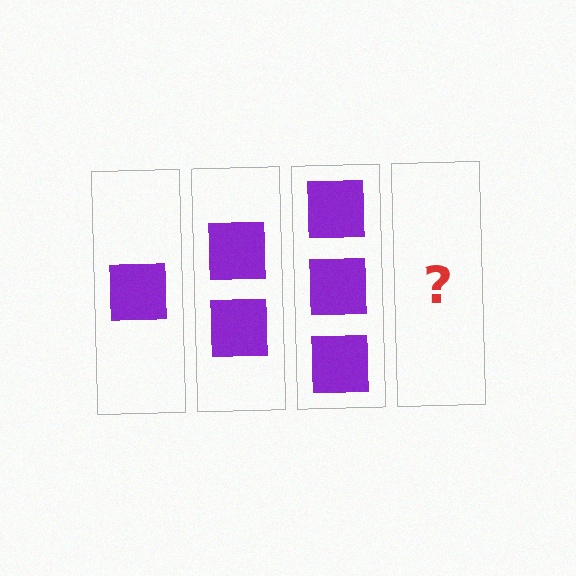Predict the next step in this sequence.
The next step is 4 squares.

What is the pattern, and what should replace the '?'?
The pattern is that each step adds one more square. The '?' should be 4 squares.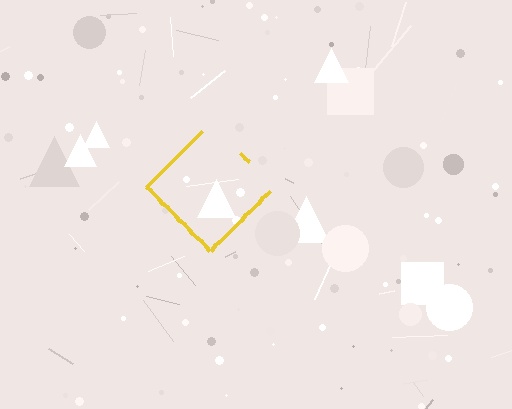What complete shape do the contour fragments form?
The contour fragments form a diamond.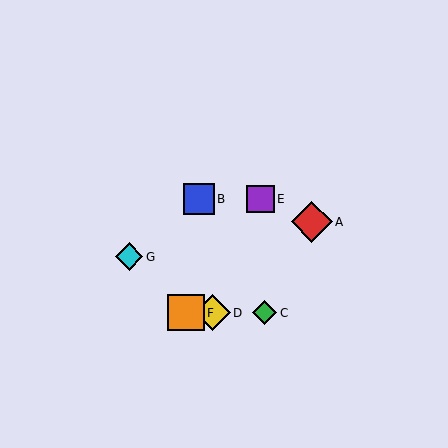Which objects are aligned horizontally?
Objects C, D, F are aligned horizontally.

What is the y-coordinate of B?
Object B is at y≈199.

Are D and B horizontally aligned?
No, D is at y≈313 and B is at y≈199.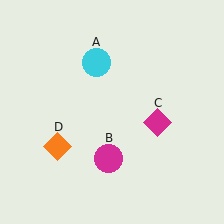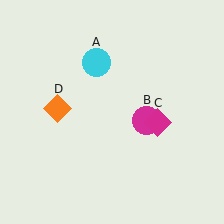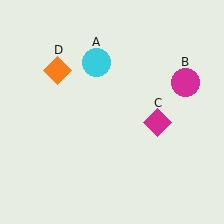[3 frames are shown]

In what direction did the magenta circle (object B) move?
The magenta circle (object B) moved up and to the right.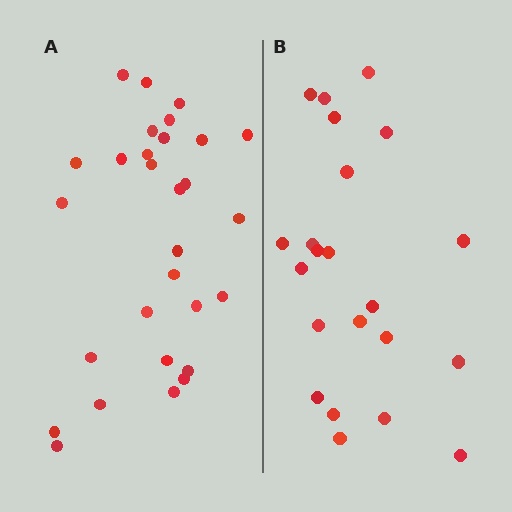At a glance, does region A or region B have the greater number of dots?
Region A (the left region) has more dots.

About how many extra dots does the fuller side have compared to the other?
Region A has roughly 8 or so more dots than region B.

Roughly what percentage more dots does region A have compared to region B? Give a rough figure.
About 30% more.